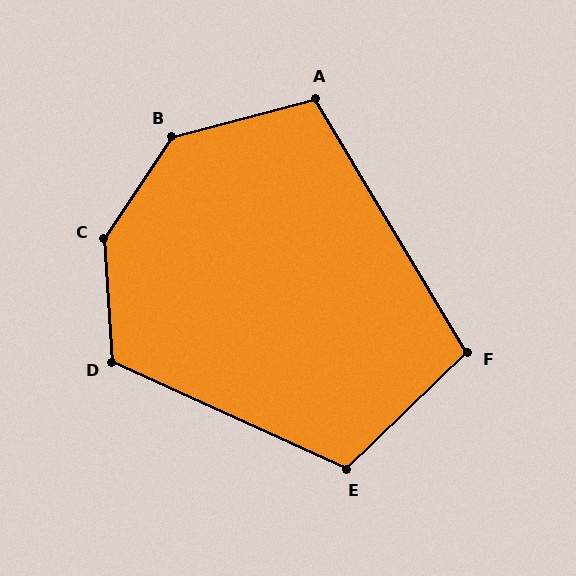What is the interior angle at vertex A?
Approximately 106 degrees (obtuse).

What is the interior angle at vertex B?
Approximately 138 degrees (obtuse).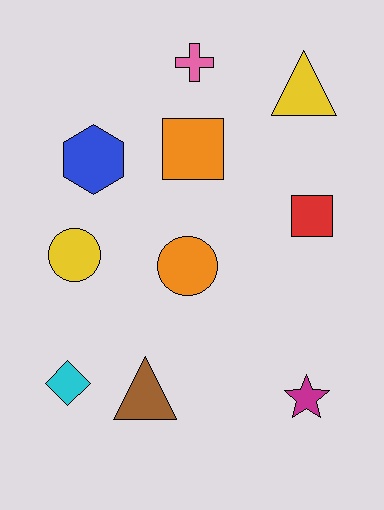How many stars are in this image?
There is 1 star.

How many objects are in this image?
There are 10 objects.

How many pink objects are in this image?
There is 1 pink object.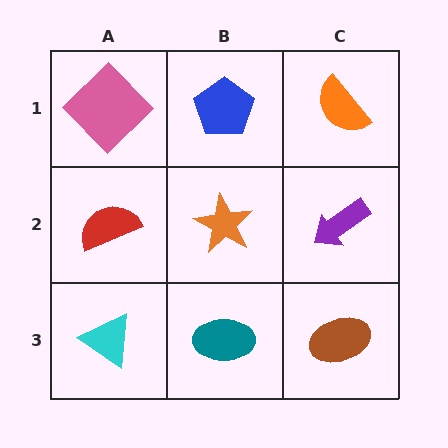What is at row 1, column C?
An orange semicircle.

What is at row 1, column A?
A pink diamond.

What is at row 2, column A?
A red semicircle.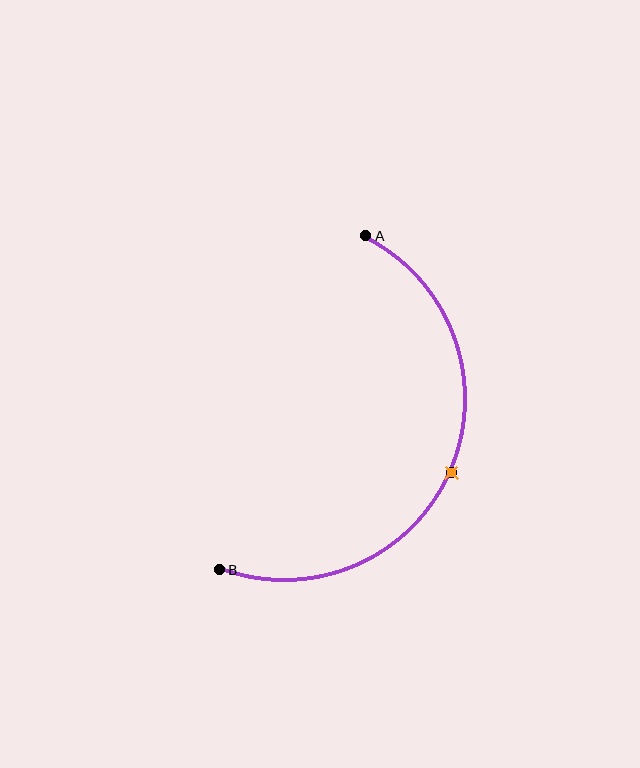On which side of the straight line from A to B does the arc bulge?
The arc bulges to the right of the straight line connecting A and B.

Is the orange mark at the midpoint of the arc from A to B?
Yes. The orange mark lies on the arc at equal arc-length from both A and B — it is the arc midpoint.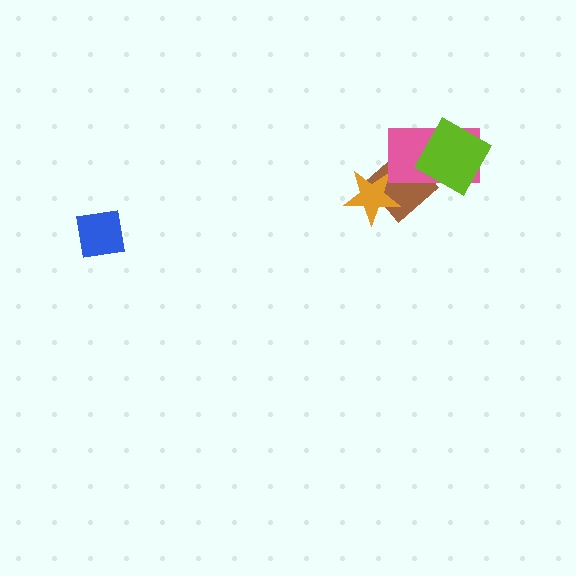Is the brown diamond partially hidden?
Yes, it is partially covered by another shape.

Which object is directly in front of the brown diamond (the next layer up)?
The orange star is directly in front of the brown diamond.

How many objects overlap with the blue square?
0 objects overlap with the blue square.